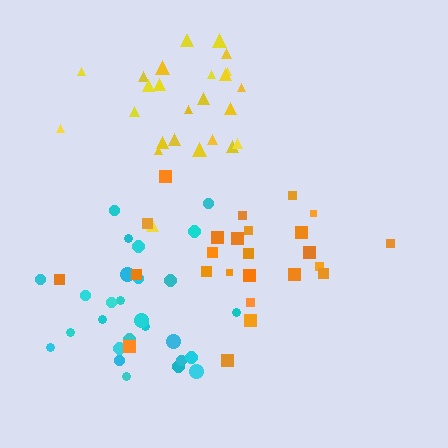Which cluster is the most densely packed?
Cyan.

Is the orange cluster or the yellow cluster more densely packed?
Yellow.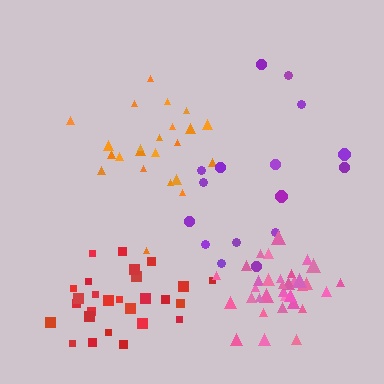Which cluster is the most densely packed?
Pink.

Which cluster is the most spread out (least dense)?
Purple.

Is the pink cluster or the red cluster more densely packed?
Pink.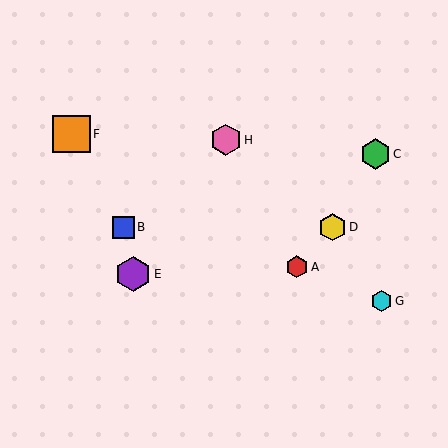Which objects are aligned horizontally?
Objects B, D are aligned horizontally.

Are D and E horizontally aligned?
No, D is at y≈227 and E is at y≈274.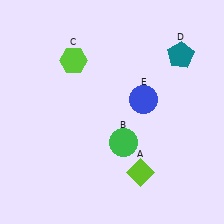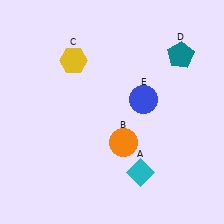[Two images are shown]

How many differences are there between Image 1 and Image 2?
There are 3 differences between the two images.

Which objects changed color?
A changed from lime to cyan. B changed from green to orange. C changed from lime to yellow.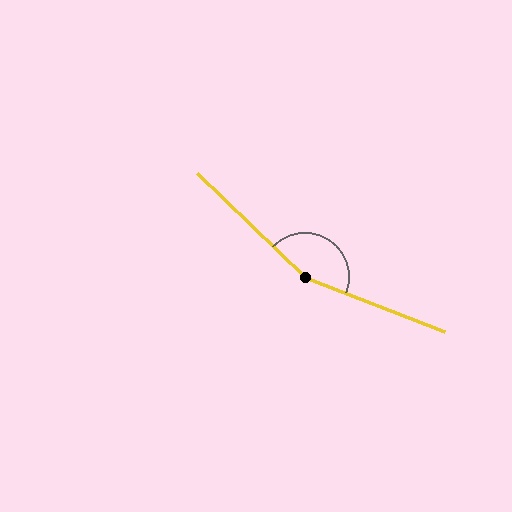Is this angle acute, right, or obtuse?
It is obtuse.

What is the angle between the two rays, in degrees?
Approximately 158 degrees.